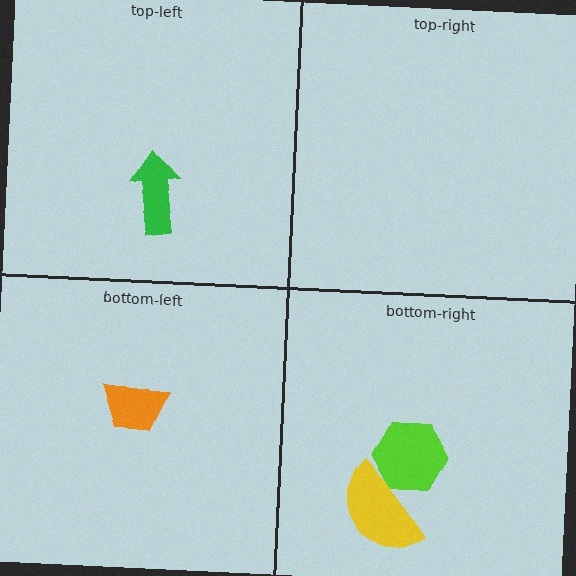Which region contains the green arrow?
The top-left region.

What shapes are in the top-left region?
The green arrow.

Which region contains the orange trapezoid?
The bottom-left region.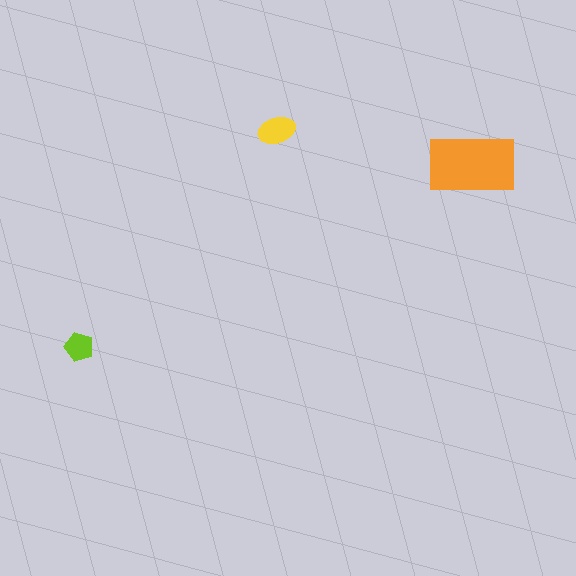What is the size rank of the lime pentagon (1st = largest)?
3rd.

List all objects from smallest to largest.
The lime pentagon, the yellow ellipse, the orange rectangle.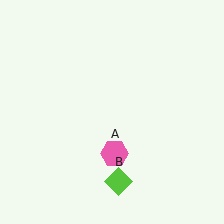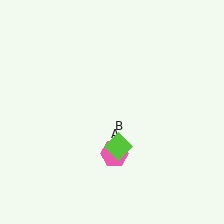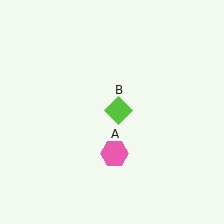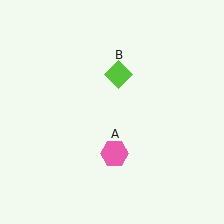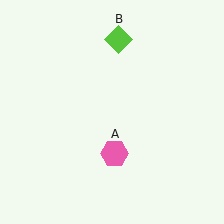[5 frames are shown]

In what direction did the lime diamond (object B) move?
The lime diamond (object B) moved up.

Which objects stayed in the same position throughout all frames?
Pink hexagon (object A) remained stationary.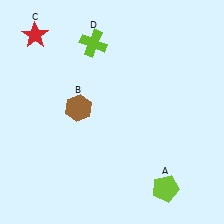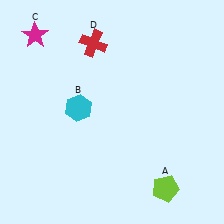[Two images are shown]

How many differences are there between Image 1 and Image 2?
There are 3 differences between the two images.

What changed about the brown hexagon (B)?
In Image 1, B is brown. In Image 2, it changed to cyan.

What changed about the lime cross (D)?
In Image 1, D is lime. In Image 2, it changed to red.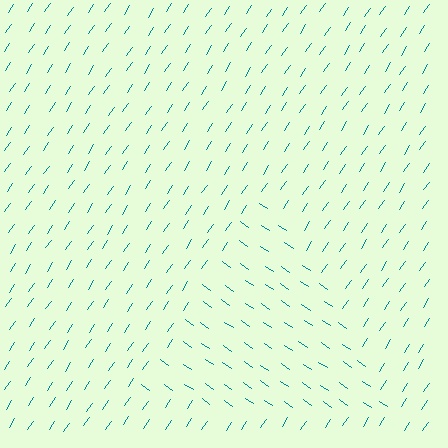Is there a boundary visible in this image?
Yes, there is a texture boundary formed by a change in line orientation.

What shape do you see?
I see a triangle.